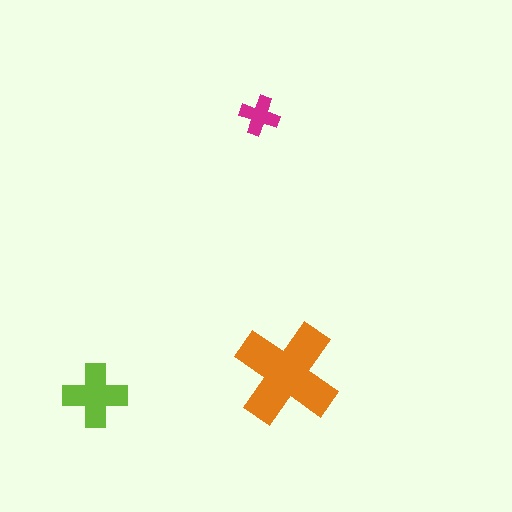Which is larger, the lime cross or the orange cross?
The orange one.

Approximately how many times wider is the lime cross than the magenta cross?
About 1.5 times wider.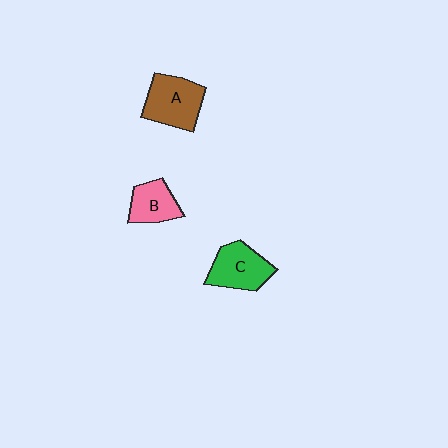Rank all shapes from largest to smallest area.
From largest to smallest: A (brown), C (green), B (pink).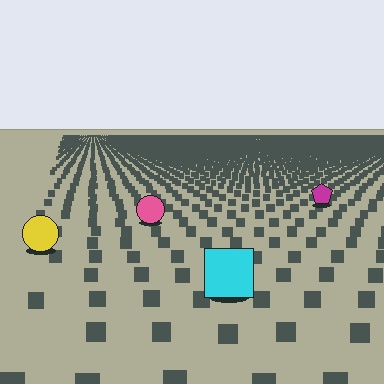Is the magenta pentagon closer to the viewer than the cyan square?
No. The cyan square is closer — you can tell from the texture gradient: the ground texture is coarser near it.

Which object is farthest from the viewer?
The magenta pentagon is farthest from the viewer. It appears smaller and the ground texture around it is denser.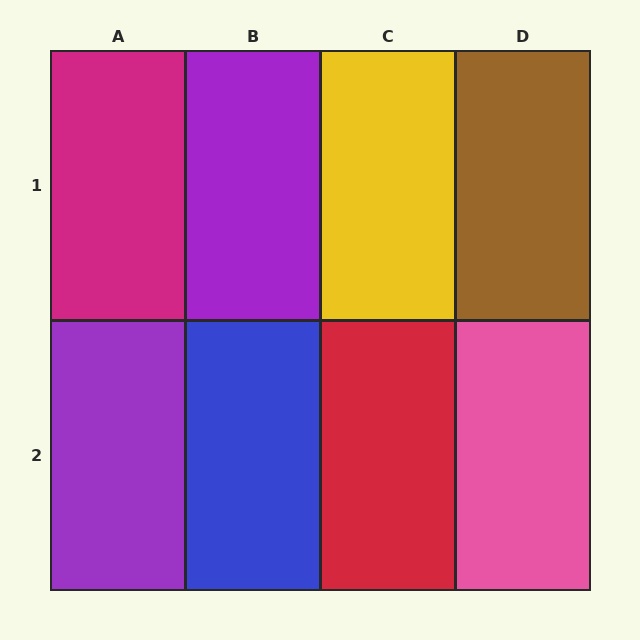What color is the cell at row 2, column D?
Pink.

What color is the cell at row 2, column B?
Blue.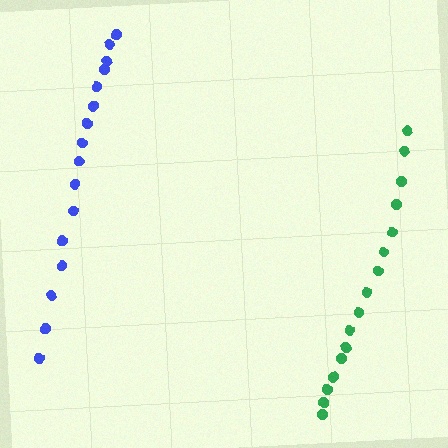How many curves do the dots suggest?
There are 2 distinct paths.